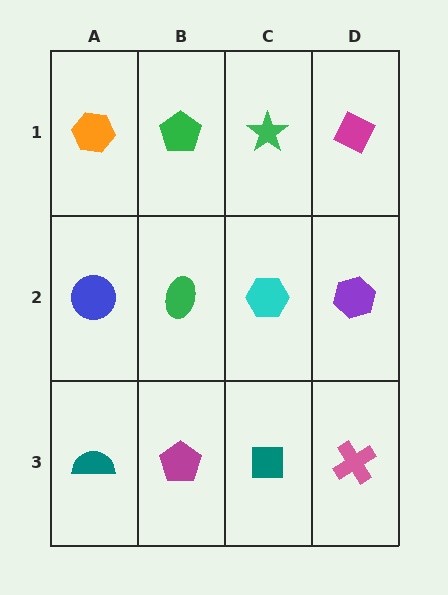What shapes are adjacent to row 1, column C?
A cyan hexagon (row 2, column C), a green pentagon (row 1, column B), a magenta diamond (row 1, column D).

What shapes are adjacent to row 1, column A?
A blue circle (row 2, column A), a green pentagon (row 1, column B).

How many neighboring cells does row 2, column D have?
3.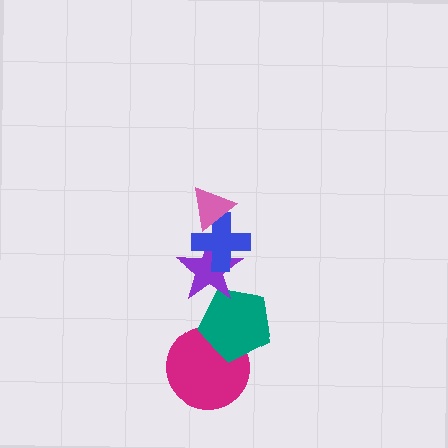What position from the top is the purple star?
The purple star is 3rd from the top.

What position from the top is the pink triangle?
The pink triangle is 1st from the top.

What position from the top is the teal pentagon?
The teal pentagon is 4th from the top.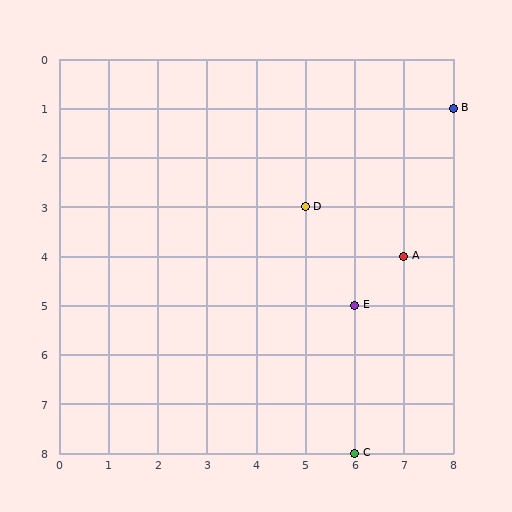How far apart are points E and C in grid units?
Points E and C are 3 rows apart.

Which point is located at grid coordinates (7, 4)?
Point A is at (7, 4).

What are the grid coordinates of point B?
Point B is at grid coordinates (8, 1).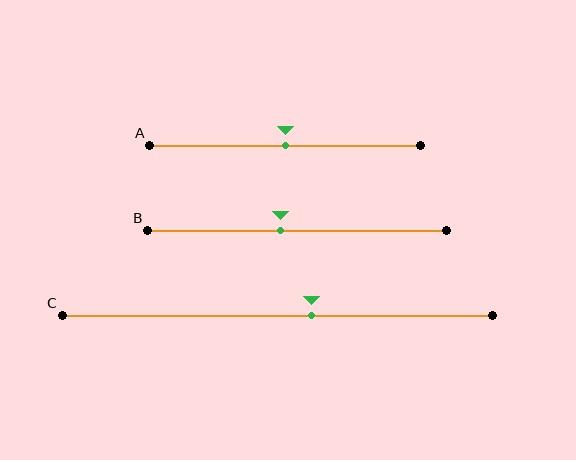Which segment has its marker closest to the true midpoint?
Segment A has its marker closest to the true midpoint.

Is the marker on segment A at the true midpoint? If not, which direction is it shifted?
Yes, the marker on segment A is at the true midpoint.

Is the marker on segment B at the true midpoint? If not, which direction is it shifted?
No, the marker on segment B is shifted to the left by about 5% of the segment length.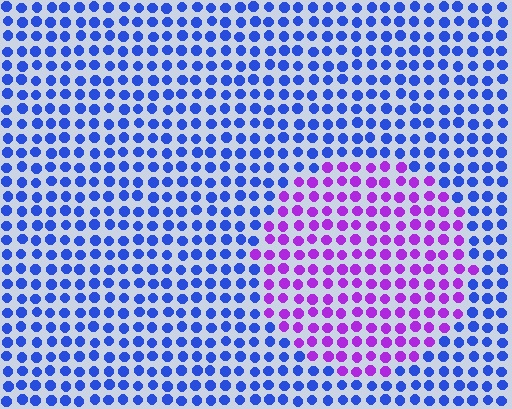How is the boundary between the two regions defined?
The boundary is defined purely by a slight shift in hue (about 57 degrees). Spacing, size, and orientation are identical on both sides.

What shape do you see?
I see a circle.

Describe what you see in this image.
The image is filled with small blue elements in a uniform arrangement. A circle-shaped region is visible where the elements are tinted to a slightly different hue, forming a subtle color boundary.